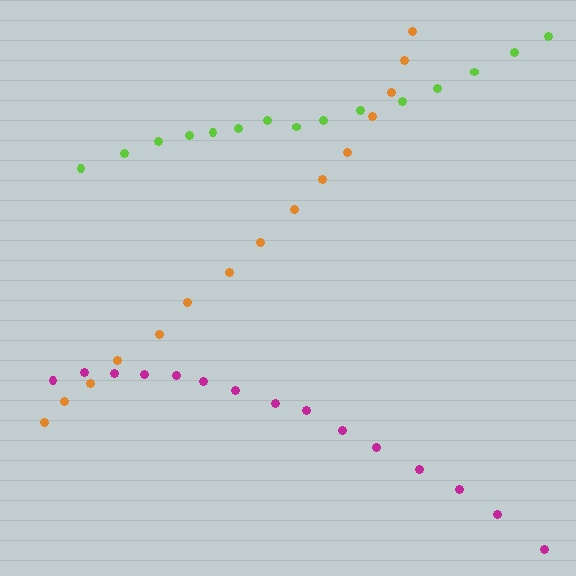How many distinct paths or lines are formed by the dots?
There are 3 distinct paths.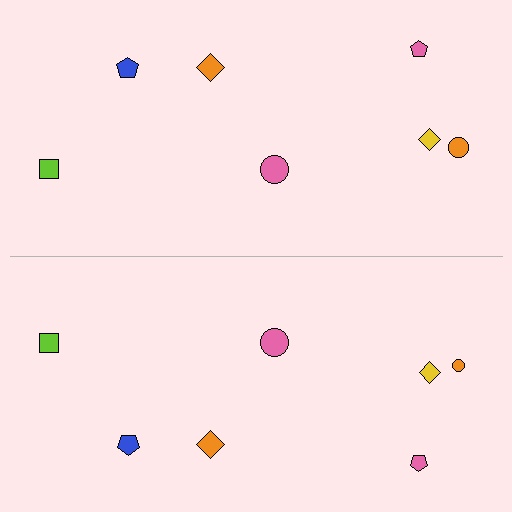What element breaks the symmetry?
The orange circle on the bottom side has a different size than its mirror counterpart.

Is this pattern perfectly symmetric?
No, the pattern is not perfectly symmetric. The orange circle on the bottom side has a different size than its mirror counterpart.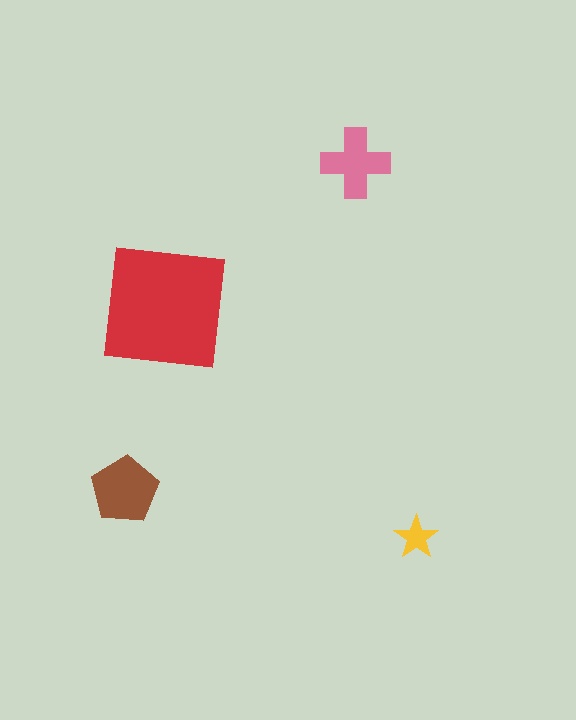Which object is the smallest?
The yellow star.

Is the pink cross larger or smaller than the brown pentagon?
Smaller.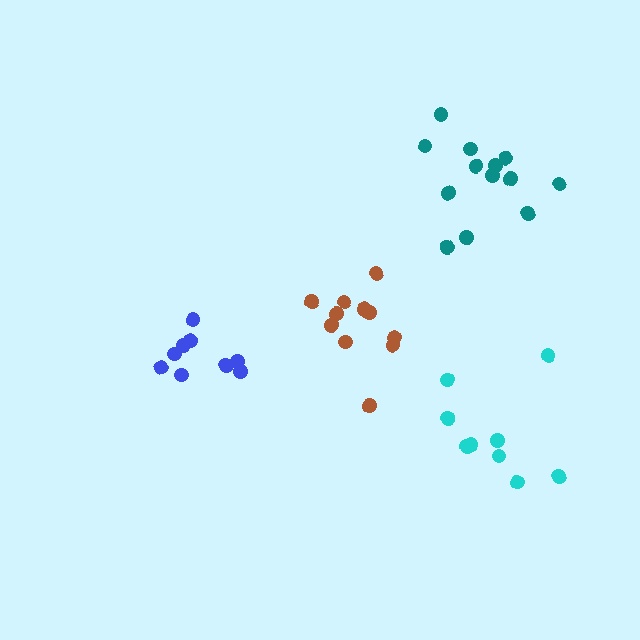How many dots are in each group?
Group 1: 9 dots, Group 2: 13 dots, Group 3: 11 dots, Group 4: 9 dots (42 total).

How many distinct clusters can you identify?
There are 4 distinct clusters.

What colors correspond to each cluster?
The clusters are colored: blue, teal, brown, cyan.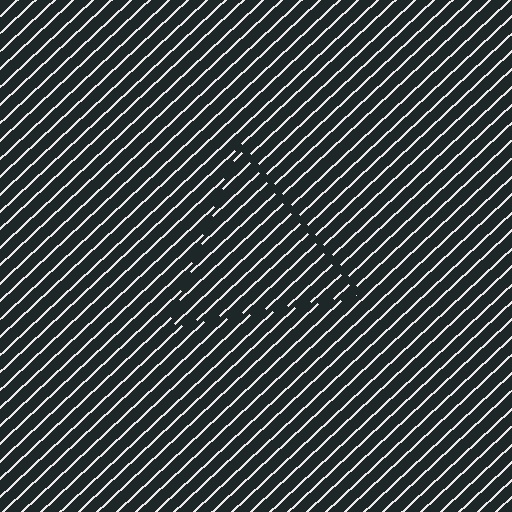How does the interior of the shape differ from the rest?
The interior of the shape contains the same grating, shifted by half a period — the contour is defined by the phase discontinuity where line-ends from the inner and outer gratings abut.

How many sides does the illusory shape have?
3 sides — the line-ends trace a triangle.